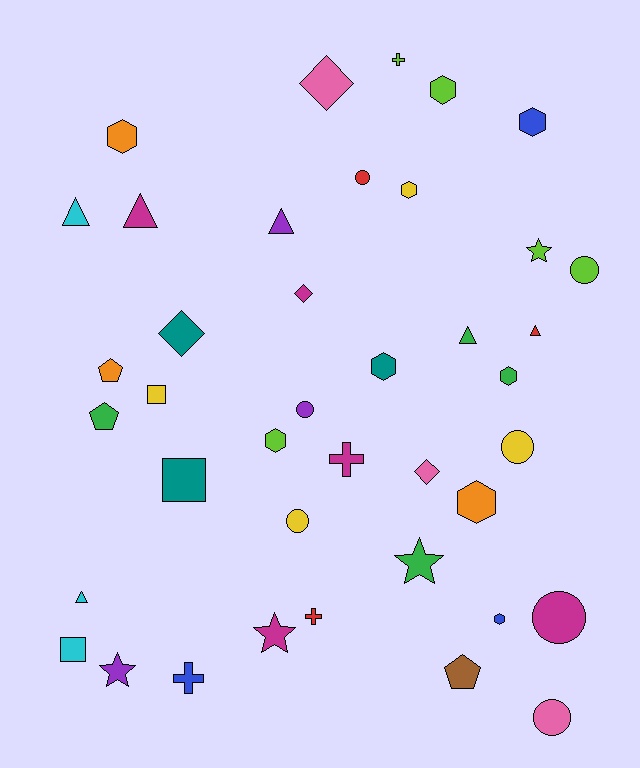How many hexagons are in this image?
There are 9 hexagons.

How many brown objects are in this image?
There is 1 brown object.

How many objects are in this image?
There are 40 objects.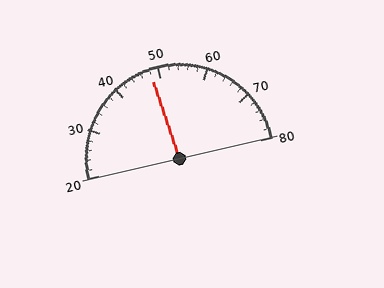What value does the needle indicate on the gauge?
The needle indicates approximately 48.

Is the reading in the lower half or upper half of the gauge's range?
The reading is in the lower half of the range (20 to 80).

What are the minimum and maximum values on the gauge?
The gauge ranges from 20 to 80.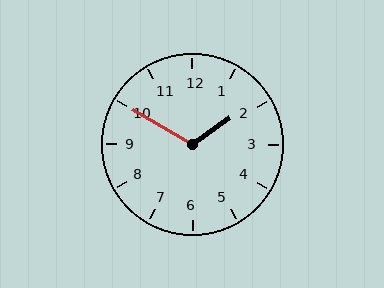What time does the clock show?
1:50.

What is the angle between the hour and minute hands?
Approximately 115 degrees.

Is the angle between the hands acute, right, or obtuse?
It is obtuse.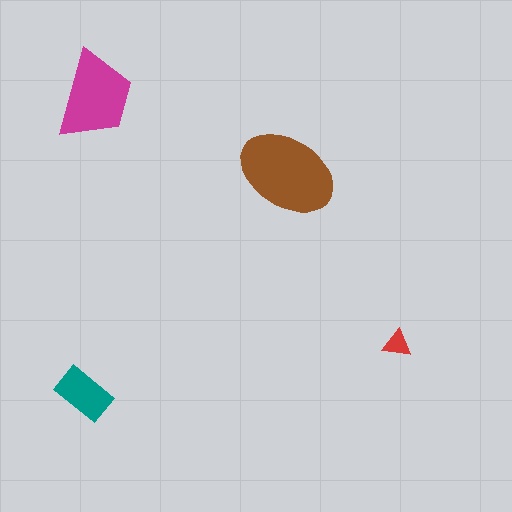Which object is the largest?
The brown ellipse.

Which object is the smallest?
The red triangle.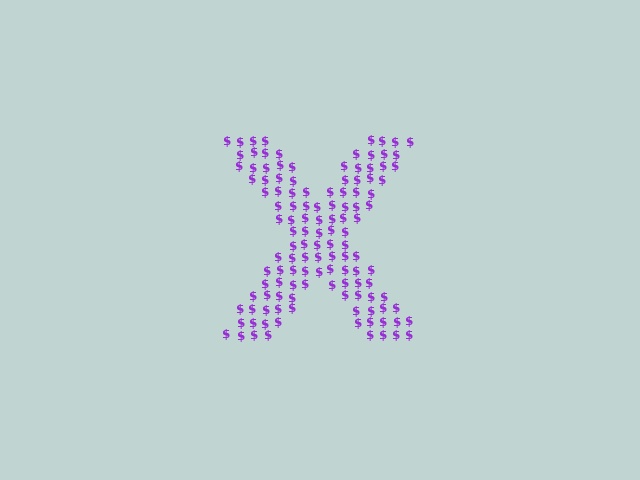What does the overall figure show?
The overall figure shows the letter X.